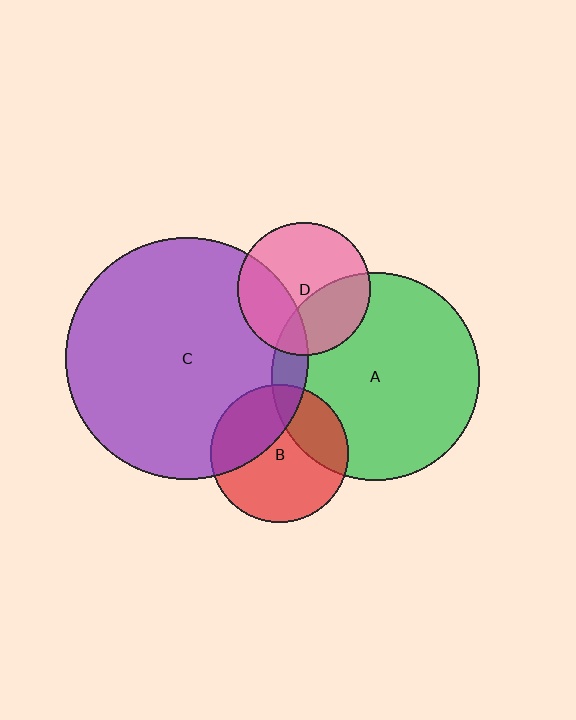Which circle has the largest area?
Circle C (purple).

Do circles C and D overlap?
Yes.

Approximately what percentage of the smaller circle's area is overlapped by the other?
Approximately 30%.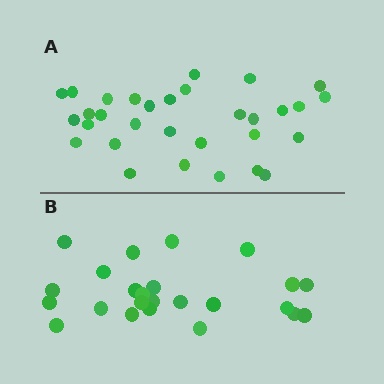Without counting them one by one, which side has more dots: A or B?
Region A (the top region) has more dots.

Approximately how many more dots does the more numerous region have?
Region A has roughly 8 or so more dots than region B.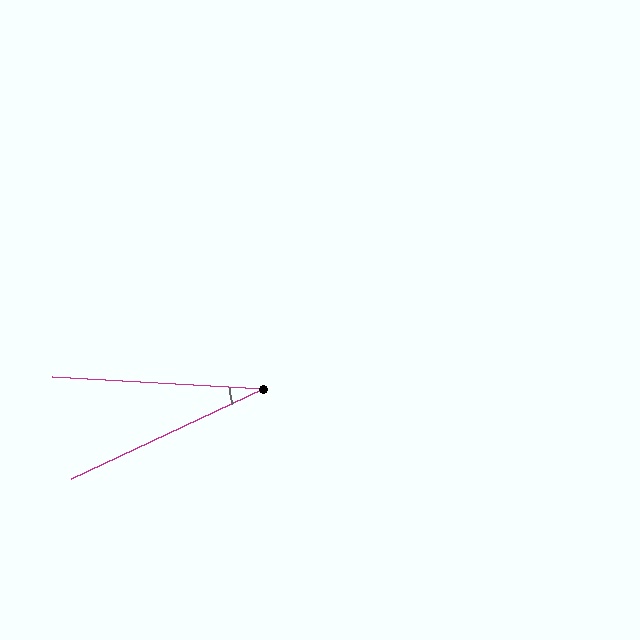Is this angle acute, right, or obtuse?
It is acute.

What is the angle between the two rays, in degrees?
Approximately 28 degrees.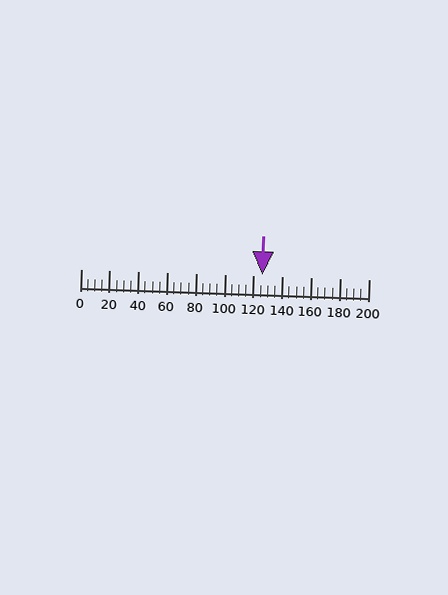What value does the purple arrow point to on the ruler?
The purple arrow points to approximately 126.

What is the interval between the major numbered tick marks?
The major tick marks are spaced 20 units apart.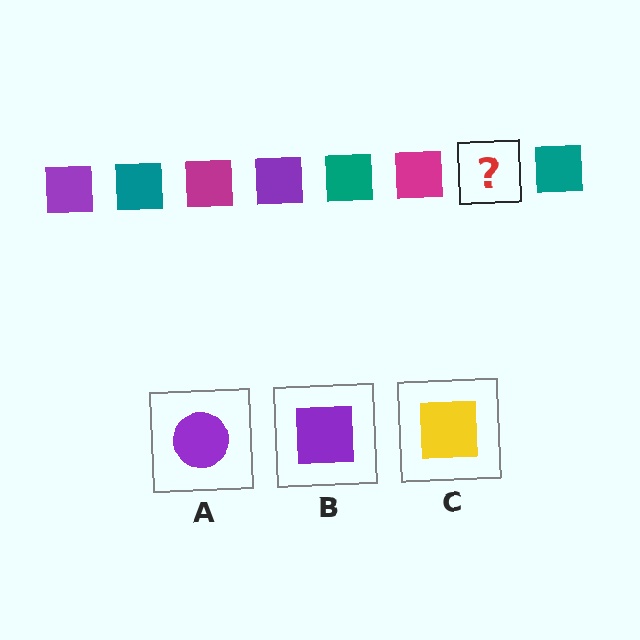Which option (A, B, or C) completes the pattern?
B.